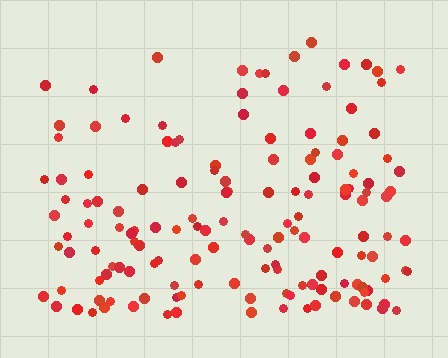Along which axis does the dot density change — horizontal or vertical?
Vertical.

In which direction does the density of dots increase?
From top to bottom, with the bottom side densest.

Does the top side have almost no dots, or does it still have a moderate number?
Still a moderate number, just noticeably fewer than the bottom.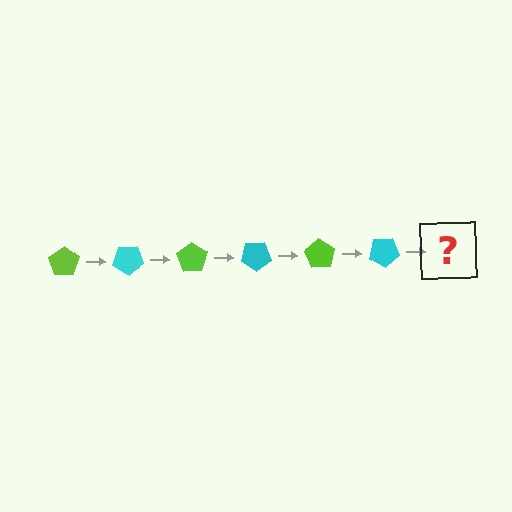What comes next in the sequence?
The next element should be a lime pentagon, rotated 210 degrees from the start.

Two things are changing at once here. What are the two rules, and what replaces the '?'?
The two rules are that it rotates 35 degrees each step and the color cycles through lime and cyan. The '?' should be a lime pentagon, rotated 210 degrees from the start.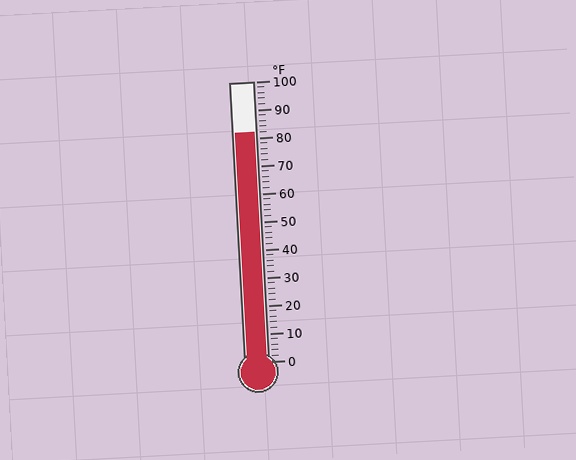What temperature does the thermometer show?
The thermometer shows approximately 82°F.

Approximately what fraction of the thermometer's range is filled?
The thermometer is filled to approximately 80% of its range.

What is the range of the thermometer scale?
The thermometer scale ranges from 0°F to 100°F.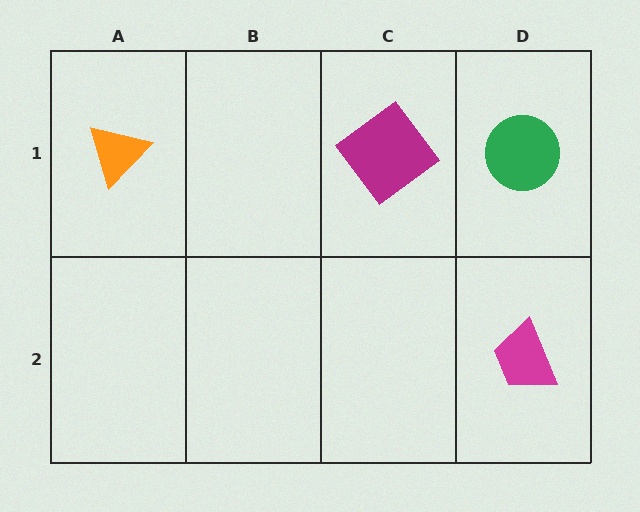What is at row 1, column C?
A magenta diamond.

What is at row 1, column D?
A green circle.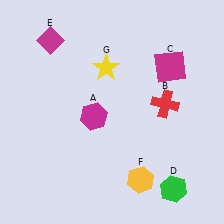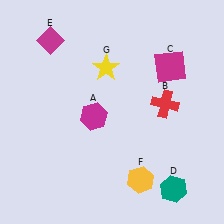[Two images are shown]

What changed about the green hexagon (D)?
In Image 1, D is green. In Image 2, it changed to teal.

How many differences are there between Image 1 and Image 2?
There is 1 difference between the two images.